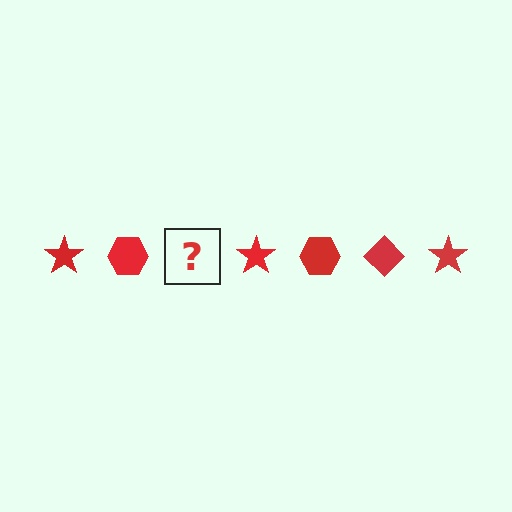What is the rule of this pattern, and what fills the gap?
The rule is that the pattern cycles through star, hexagon, diamond shapes in red. The gap should be filled with a red diamond.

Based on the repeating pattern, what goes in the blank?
The blank should be a red diamond.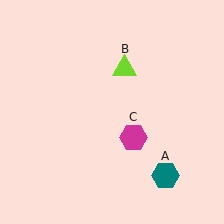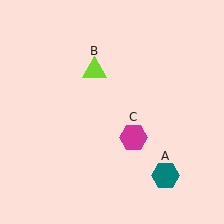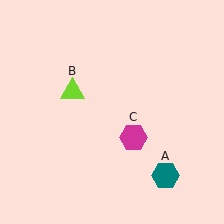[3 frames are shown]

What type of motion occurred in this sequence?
The lime triangle (object B) rotated counterclockwise around the center of the scene.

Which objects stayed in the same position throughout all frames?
Teal hexagon (object A) and magenta hexagon (object C) remained stationary.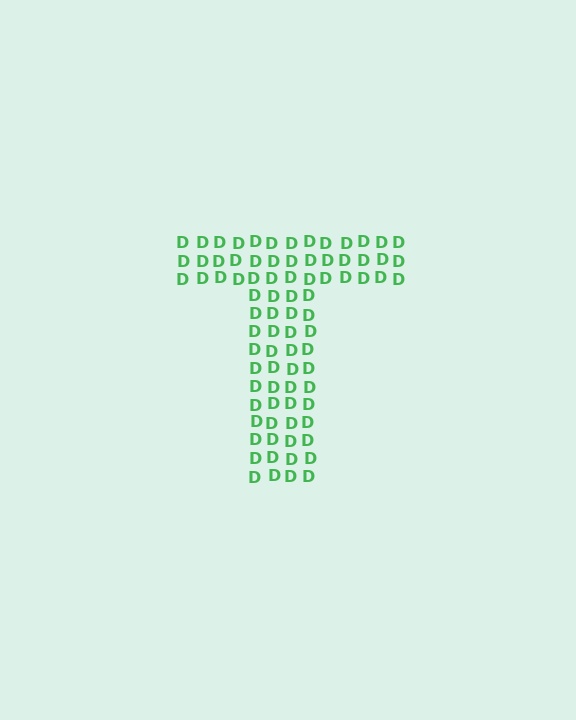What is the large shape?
The large shape is the letter T.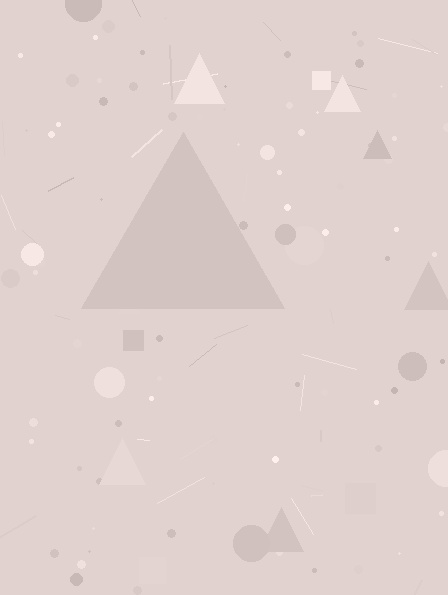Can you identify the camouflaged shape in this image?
The camouflaged shape is a triangle.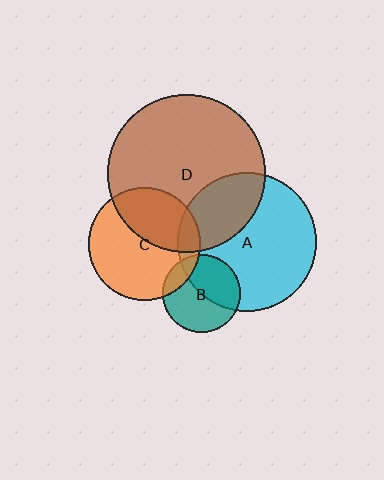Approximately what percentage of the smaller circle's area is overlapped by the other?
Approximately 15%.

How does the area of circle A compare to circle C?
Approximately 1.5 times.